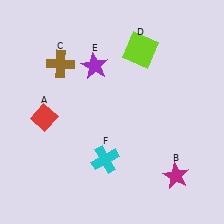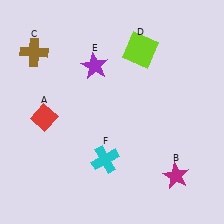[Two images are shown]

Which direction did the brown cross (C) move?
The brown cross (C) moved left.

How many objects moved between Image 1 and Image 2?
1 object moved between the two images.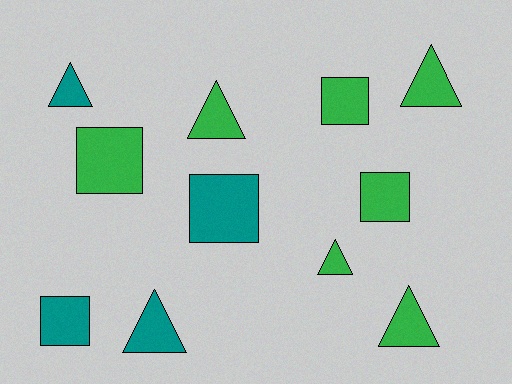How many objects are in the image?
There are 11 objects.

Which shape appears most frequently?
Triangle, with 6 objects.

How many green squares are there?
There are 3 green squares.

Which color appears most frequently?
Green, with 7 objects.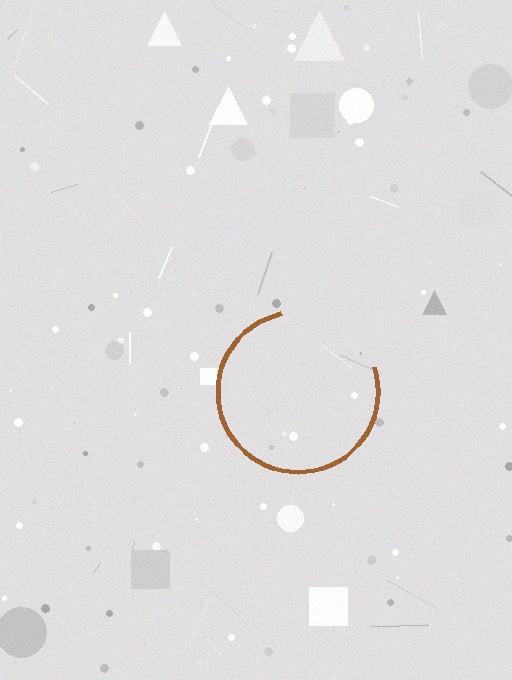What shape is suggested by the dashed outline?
The dashed outline suggests a circle.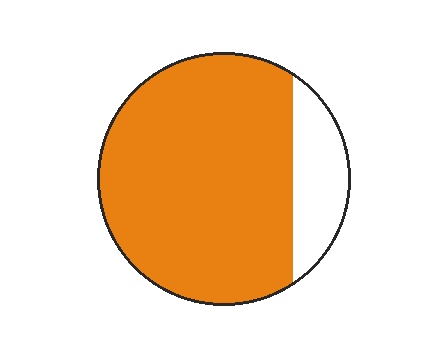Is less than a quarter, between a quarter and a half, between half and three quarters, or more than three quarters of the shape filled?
More than three quarters.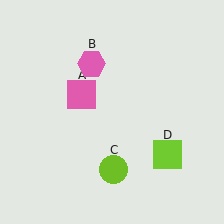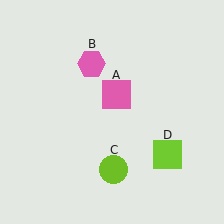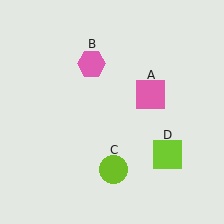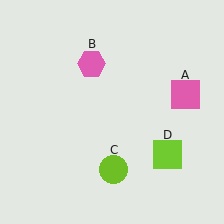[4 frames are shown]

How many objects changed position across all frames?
1 object changed position: pink square (object A).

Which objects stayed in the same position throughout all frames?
Pink hexagon (object B) and lime circle (object C) and lime square (object D) remained stationary.